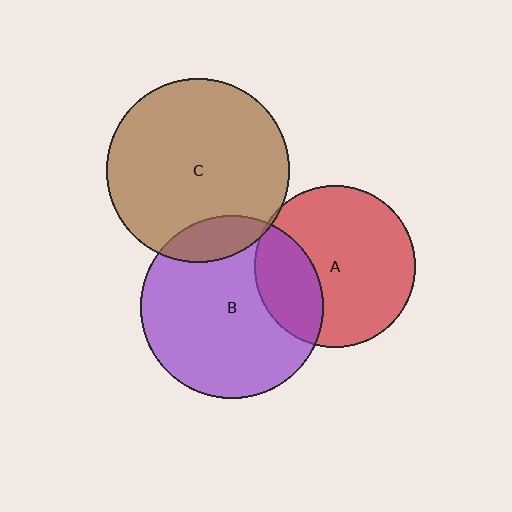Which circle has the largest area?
Circle C (brown).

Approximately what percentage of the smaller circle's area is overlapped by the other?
Approximately 25%.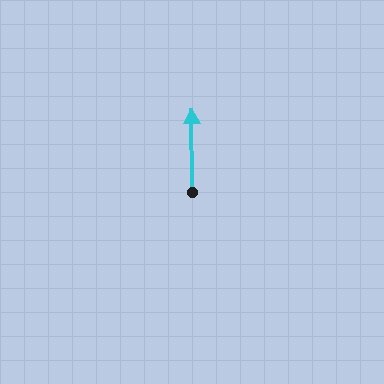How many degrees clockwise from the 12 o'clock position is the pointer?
Approximately 360 degrees.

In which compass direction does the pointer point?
North.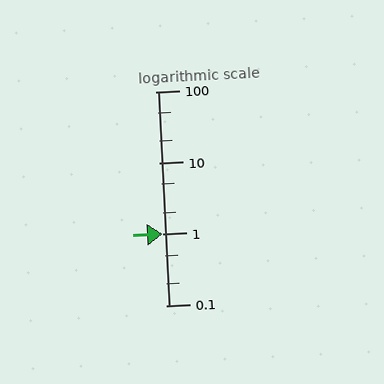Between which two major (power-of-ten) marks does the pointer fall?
The pointer is between 1 and 10.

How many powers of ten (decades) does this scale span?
The scale spans 3 decades, from 0.1 to 100.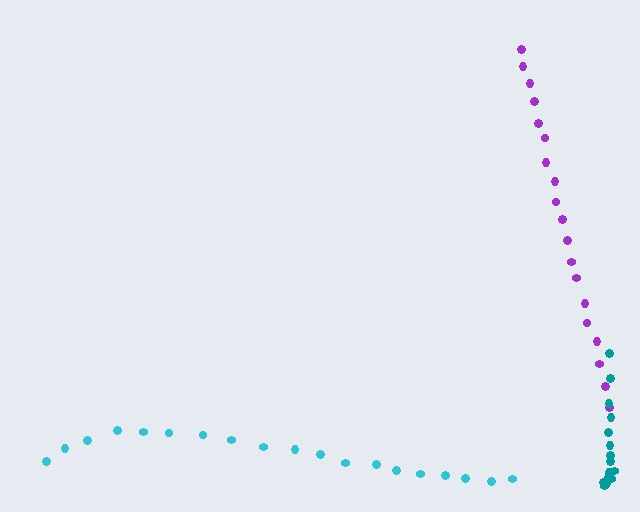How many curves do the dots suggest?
There are 3 distinct paths.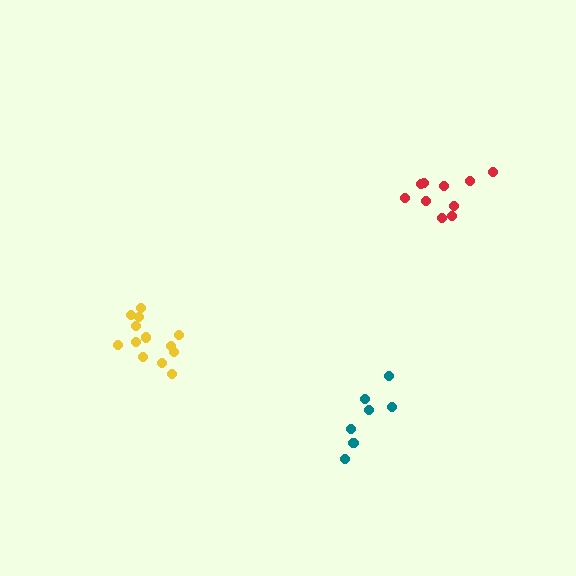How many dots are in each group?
Group 1: 13 dots, Group 2: 7 dots, Group 3: 10 dots (30 total).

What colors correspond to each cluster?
The clusters are colored: yellow, teal, red.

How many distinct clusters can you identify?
There are 3 distinct clusters.